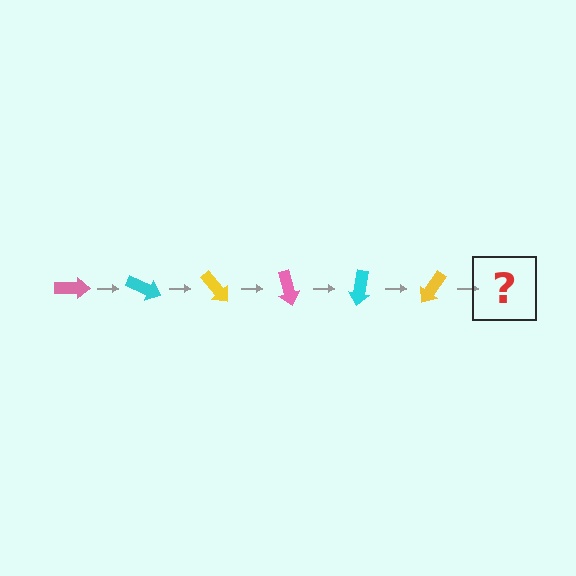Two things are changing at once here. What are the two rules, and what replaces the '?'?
The two rules are that it rotates 25 degrees each step and the color cycles through pink, cyan, and yellow. The '?' should be a pink arrow, rotated 150 degrees from the start.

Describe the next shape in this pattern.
It should be a pink arrow, rotated 150 degrees from the start.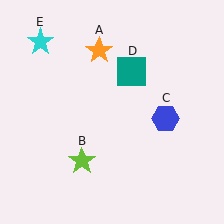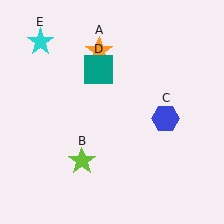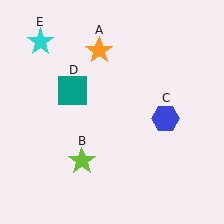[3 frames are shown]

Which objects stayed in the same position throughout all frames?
Orange star (object A) and lime star (object B) and blue hexagon (object C) and cyan star (object E) remained stationary.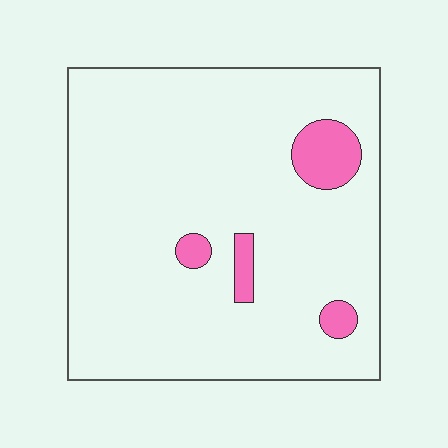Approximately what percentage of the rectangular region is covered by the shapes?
Approximately 10%.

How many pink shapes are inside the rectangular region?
4.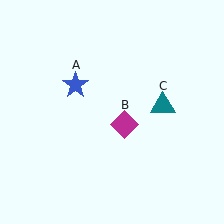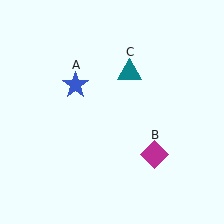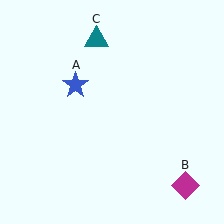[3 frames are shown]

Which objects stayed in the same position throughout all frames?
Blue star (object A) remained stationary.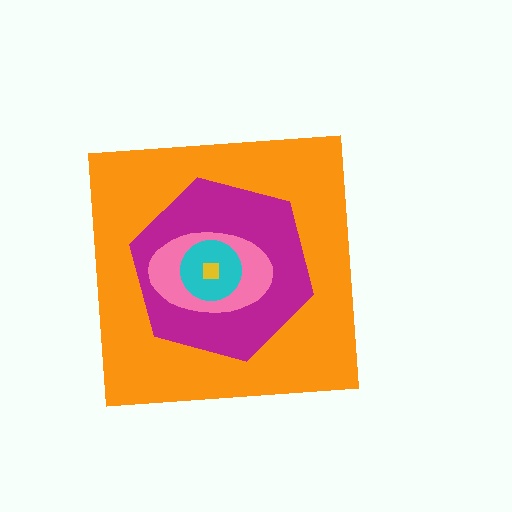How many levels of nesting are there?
5.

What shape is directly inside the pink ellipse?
The cyan circle.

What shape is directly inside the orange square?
The magenta hexagon.